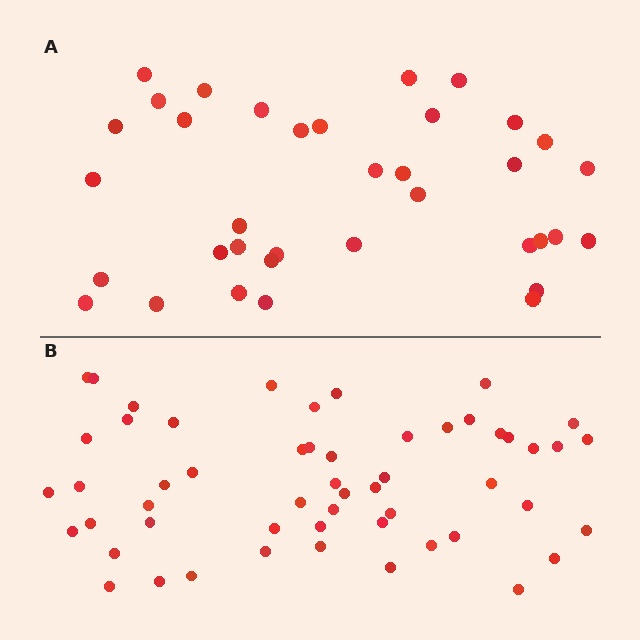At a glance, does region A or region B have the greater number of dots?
Region B (the bottom region) has more dots.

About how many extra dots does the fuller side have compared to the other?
Region B has approximately 20 more dots than region A.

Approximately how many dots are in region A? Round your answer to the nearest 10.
About 40 dots. (The exact count is 36, which rounds to 40.)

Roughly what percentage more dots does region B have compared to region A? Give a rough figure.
About 50% more.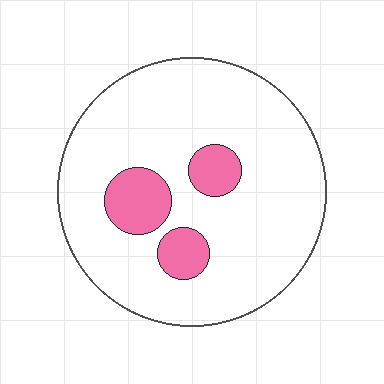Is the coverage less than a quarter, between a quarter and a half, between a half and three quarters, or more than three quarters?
Less than a quarter.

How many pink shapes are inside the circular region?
3.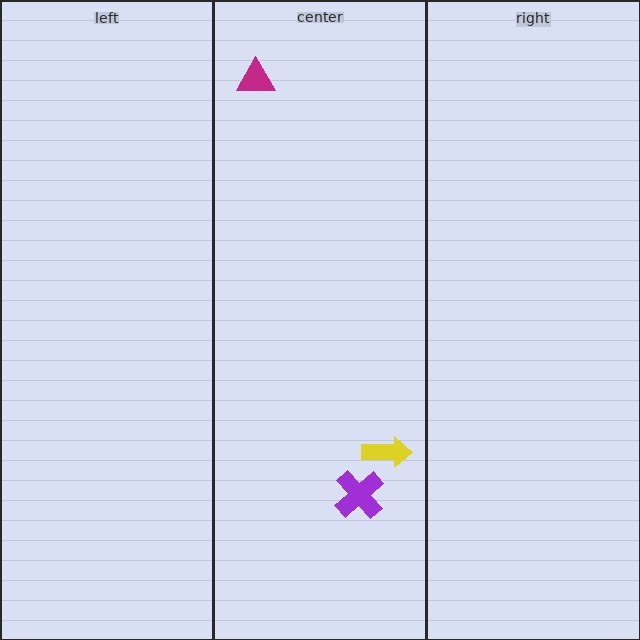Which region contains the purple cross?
The center region.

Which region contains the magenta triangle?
The center region.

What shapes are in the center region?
The magenta triangle, the yellow arrow, the purple cross.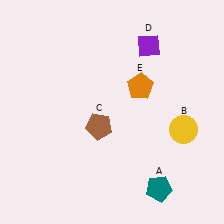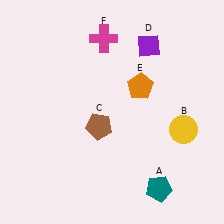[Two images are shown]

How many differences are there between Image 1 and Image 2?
There is 1 difference between the two images.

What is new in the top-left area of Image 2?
A magenta cross (F) was added in the top-left area of Image 2.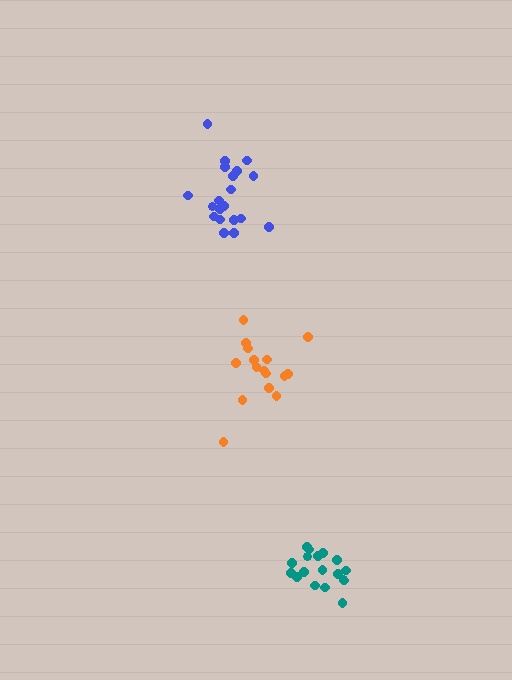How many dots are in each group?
Group 1: 18 dots, Group 2: 16 dots, Group 3: 20 dots (54 total).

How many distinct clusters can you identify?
There are 3 distinct clusters.